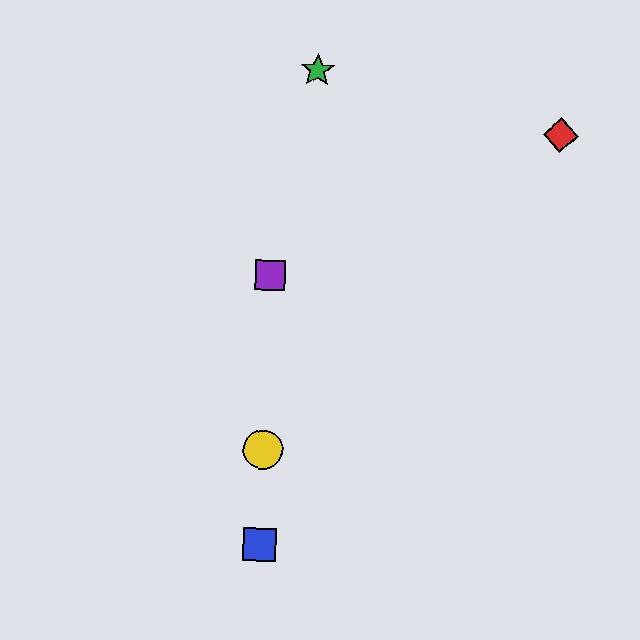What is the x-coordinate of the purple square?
The purple square is at x≈270.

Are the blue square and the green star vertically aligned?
No, the blue square is at x≈259 and the green star is at x≈318.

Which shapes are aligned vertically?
The blue square, the yellow circle, the purple square are aligned vertically.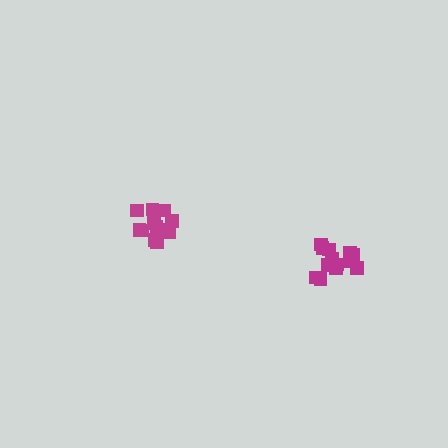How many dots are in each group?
Group 1: 14 dots, Group 2: 12 dots (26 total).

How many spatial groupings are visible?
There are 2 spatial groupings.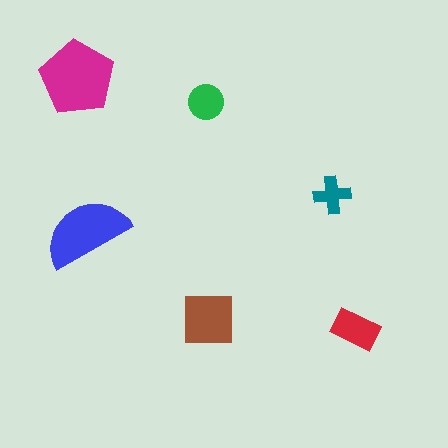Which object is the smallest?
The teal cross.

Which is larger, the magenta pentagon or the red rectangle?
The magenta pentagon.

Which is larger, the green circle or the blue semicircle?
The blue semicircle.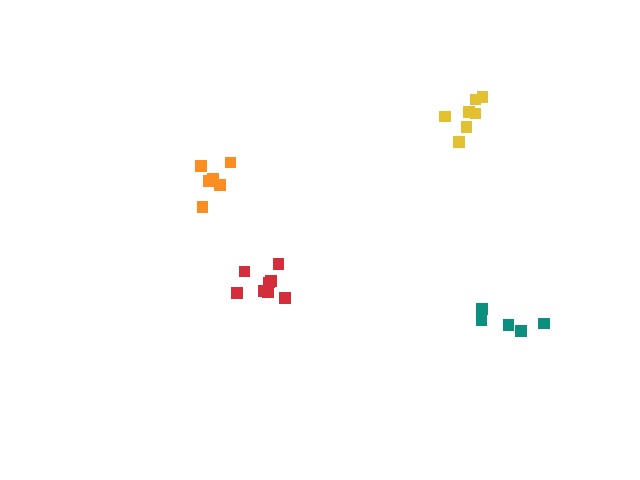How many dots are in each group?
Group 1: 8 dots, Group 2: 6 dots, Group 3: 5 dots, Group 4: 7 dots (26 total).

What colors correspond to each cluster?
The clusters are colored: red, orange, teal, yellow.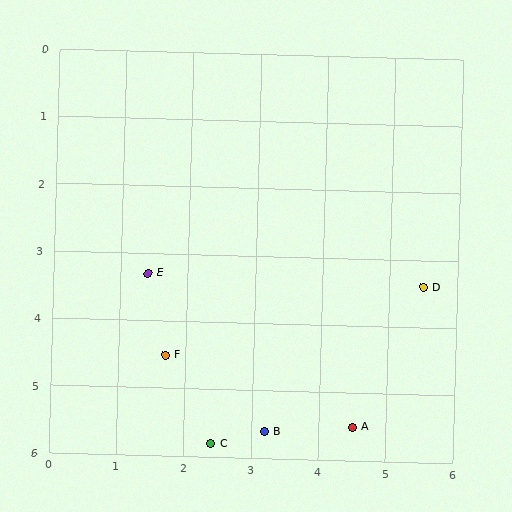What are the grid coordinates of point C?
Point C is at approximately (2.4, 5.8).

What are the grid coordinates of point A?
Point A is at approximately (4.5, 5.5).